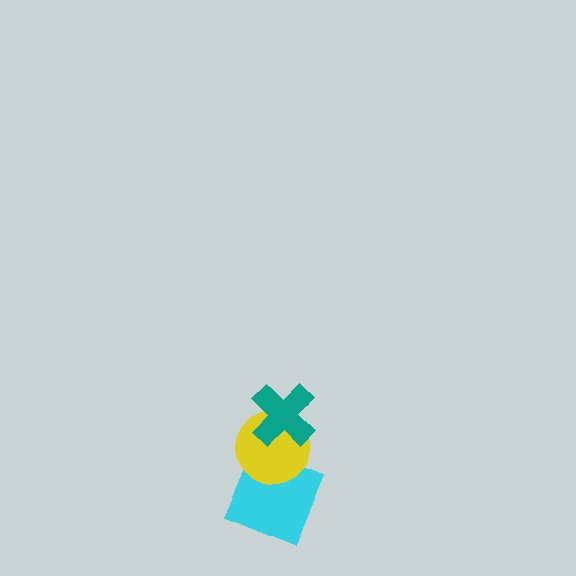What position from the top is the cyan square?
The cyan square is 3rd from the top.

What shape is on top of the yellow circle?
The teal cross is on top of the yellow circle.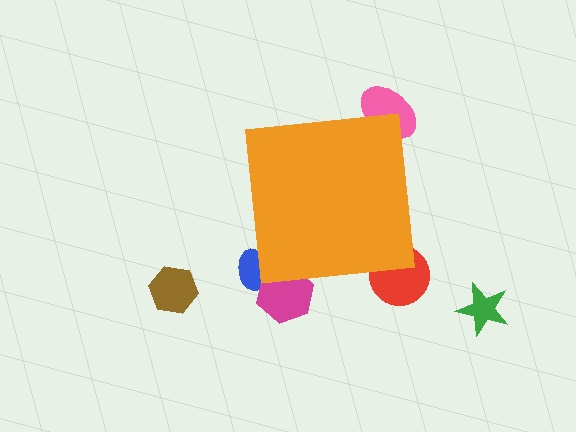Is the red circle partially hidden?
Yes, the red circle is partially hidden behind the orange square.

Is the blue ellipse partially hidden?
Yes, the blue ellipse is partially hidden behind the orange square.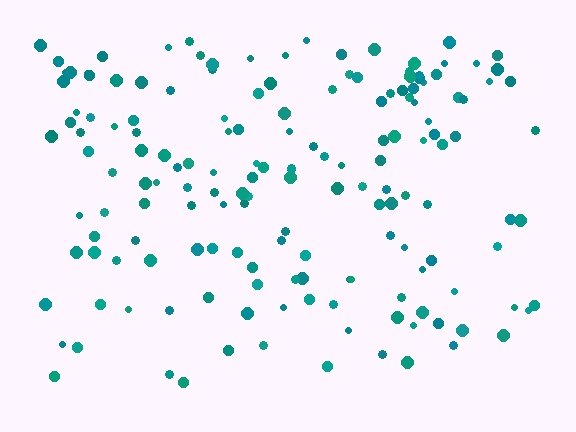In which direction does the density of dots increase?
From bottom to top, with the top side densest.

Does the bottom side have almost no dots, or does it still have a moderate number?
Still a moderate number, just noticeably fewer than the top.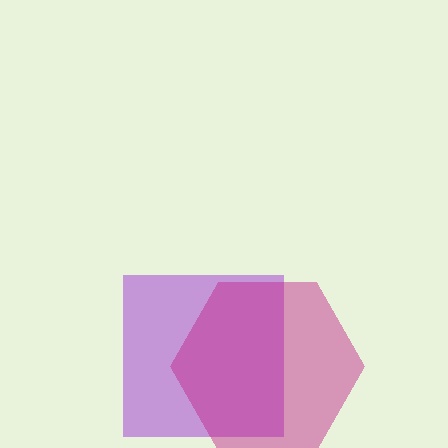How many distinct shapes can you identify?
There are 2 distinct shapes: a purple square, a magenta hexagon.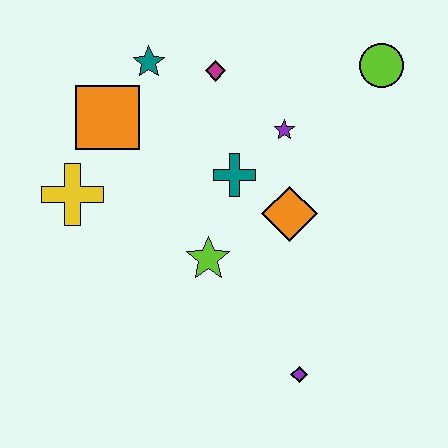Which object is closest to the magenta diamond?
The teal star is closest to the magenta diamond.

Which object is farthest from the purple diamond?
The teal star is farthest from the purple diamond.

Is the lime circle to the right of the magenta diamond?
Yes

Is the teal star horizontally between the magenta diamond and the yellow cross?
Yes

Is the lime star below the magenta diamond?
Yes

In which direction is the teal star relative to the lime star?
The teal star is above the lime star.